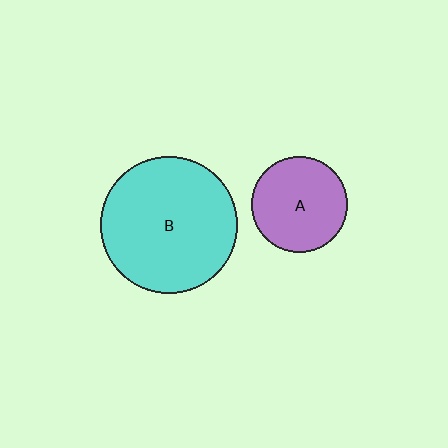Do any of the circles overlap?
No, none of the circles overlap.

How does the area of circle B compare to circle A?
Approximately 2.0 times.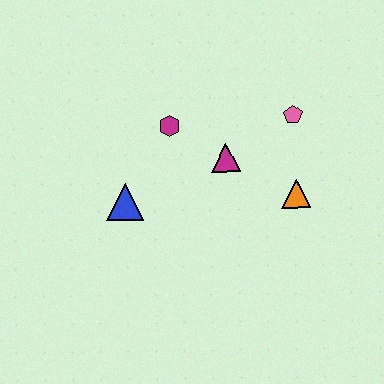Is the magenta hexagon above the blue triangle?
Yes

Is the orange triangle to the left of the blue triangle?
No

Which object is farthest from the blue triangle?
The pink pentagon is farthest from the blue triangle.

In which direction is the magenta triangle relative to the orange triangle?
The magenta triangle is to the left of the orange triangle.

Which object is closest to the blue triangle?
The magenta hexagon is closest to the blue triangle.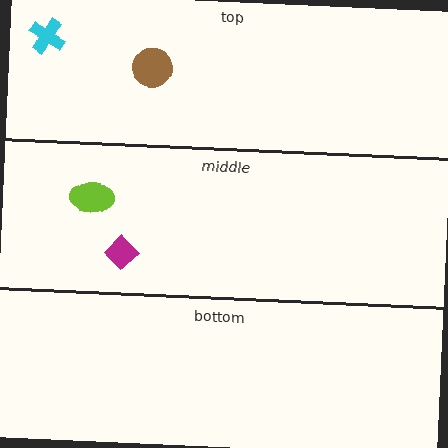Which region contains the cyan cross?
The top region.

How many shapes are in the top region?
2.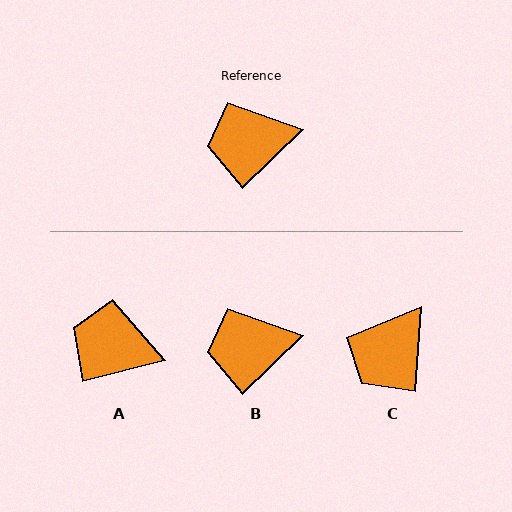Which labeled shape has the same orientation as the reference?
B.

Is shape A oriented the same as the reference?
No, it is off by about 30 degrees.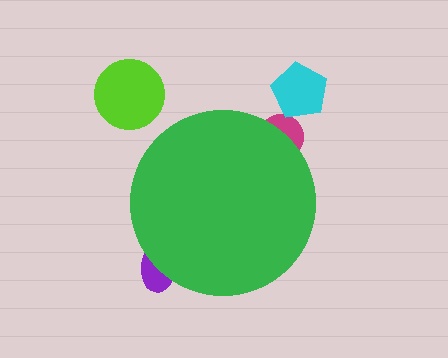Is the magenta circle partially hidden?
Yes, the magenta circle is partially hidden behind the green circle.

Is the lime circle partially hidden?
No, the lime circle is fully visible.